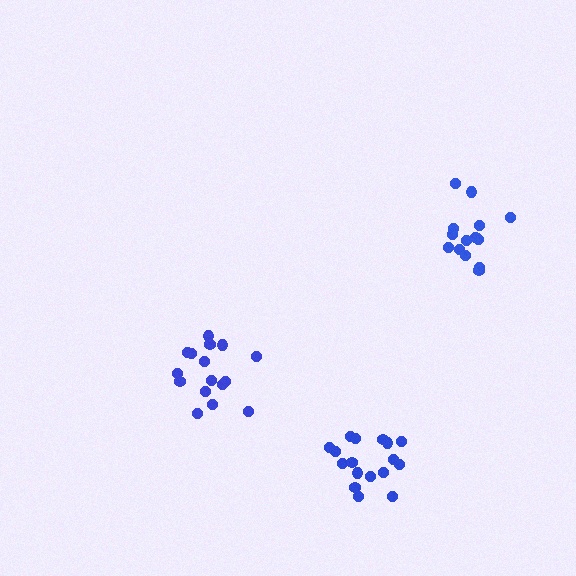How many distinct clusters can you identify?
There are 3 distinct clusters.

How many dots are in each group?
Group 1: 16 dots, Group 2: 15 dots, Group 3: 17 dots (48 total).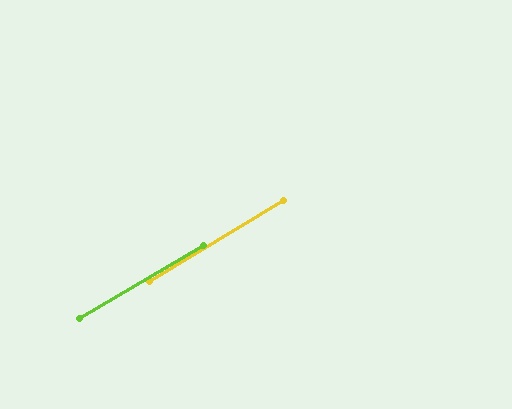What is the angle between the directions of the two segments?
Approximately 1 degree.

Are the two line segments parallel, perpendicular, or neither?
Parallel — their directions differ by only 0.7°.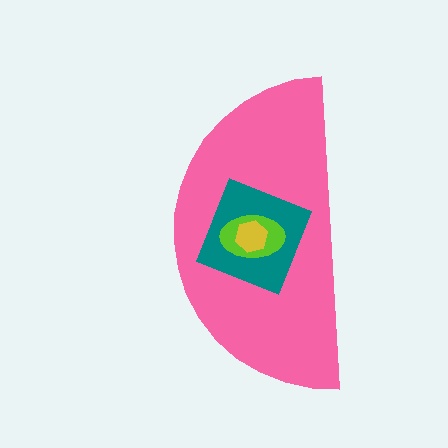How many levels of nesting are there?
4.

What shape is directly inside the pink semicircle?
The teal square.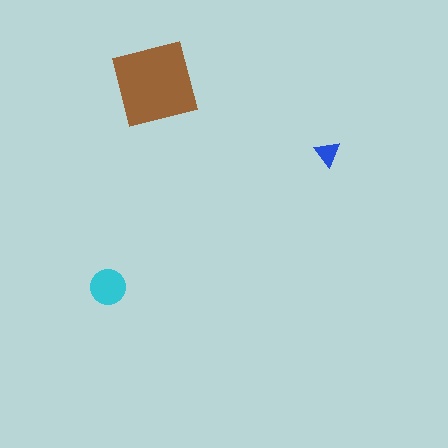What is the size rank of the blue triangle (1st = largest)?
3rd.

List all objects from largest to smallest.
The brown square, the cyan circle, the blue triangle.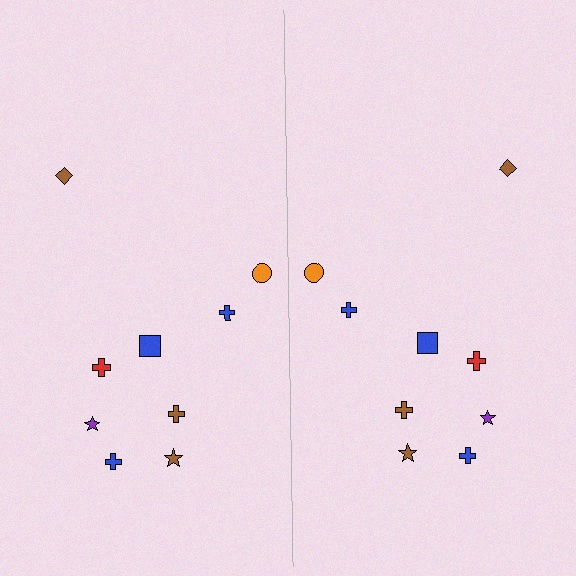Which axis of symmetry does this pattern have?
The pattern has a vertical axis of symmetry running through the center of the image.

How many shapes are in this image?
There are 18 shapes in this image.